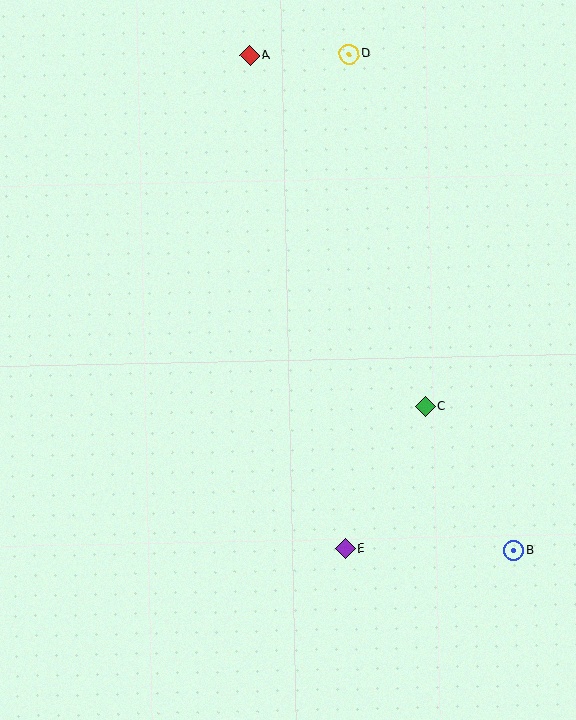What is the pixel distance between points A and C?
The distance between A and C is 392 pixels.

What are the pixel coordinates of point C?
Point C is at (425, 406).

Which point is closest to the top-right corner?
Point D is closest to the top-right corner.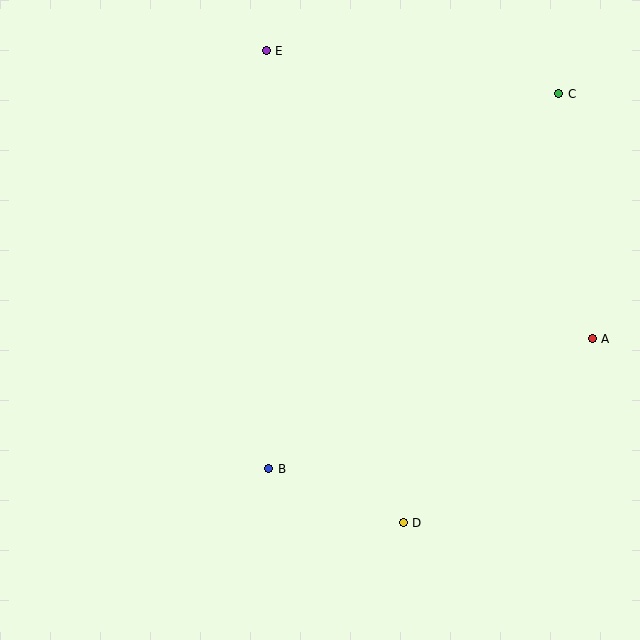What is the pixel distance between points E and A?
The distance between E and A is 435 pixels.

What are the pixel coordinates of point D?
Point D is at (403, 523).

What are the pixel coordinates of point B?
Point B is at (269, 469).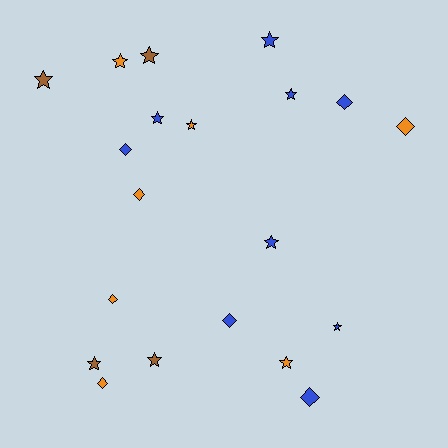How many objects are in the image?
There are 20 objects.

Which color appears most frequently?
Blue, with 9 objects.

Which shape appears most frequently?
Star, with 12 objects.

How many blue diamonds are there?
There are 4 blue diamonds.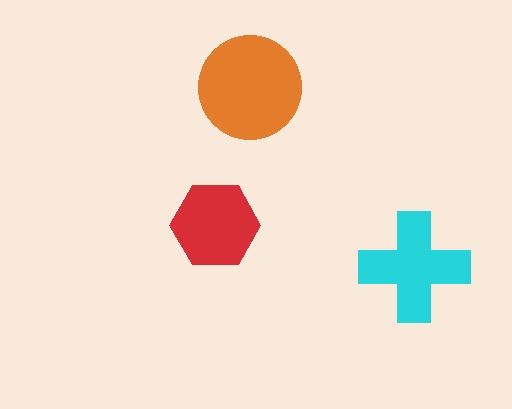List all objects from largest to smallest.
The orange circle, the cyan cross, the red hexagon.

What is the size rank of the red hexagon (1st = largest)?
3rd.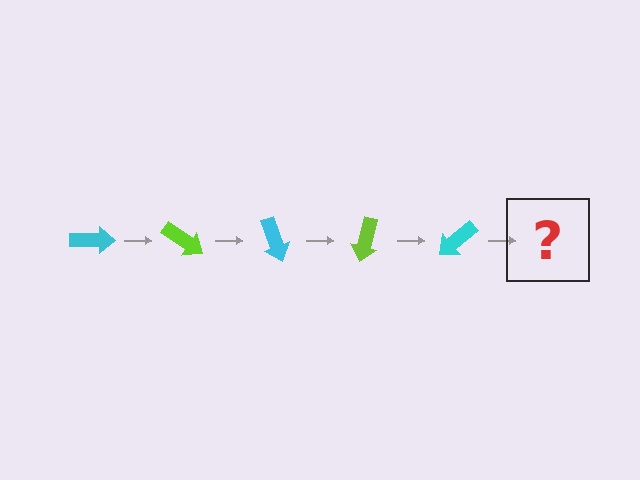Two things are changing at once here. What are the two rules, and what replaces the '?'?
The two rules are that it rotates 35 degrees each step and the color cycles through cyan and lime. The '?' should be a lime arrow, rotated 175 degrees from the start.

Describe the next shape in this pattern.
It should be a lime arrow, rotated 175 degrees from the start.